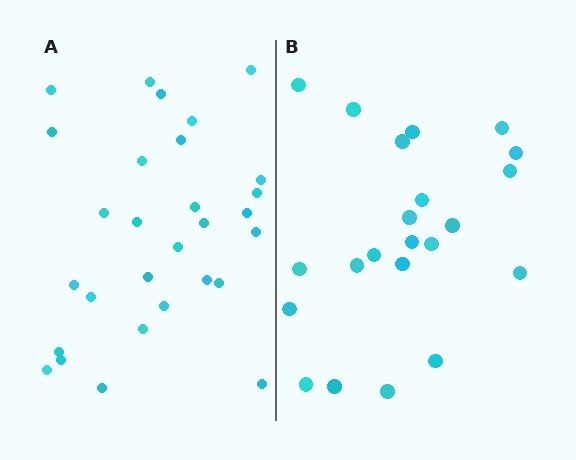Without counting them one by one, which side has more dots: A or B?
Region A (the left region) has more dots.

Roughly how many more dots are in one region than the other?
Region A has roughly 8 or so more dots than region B.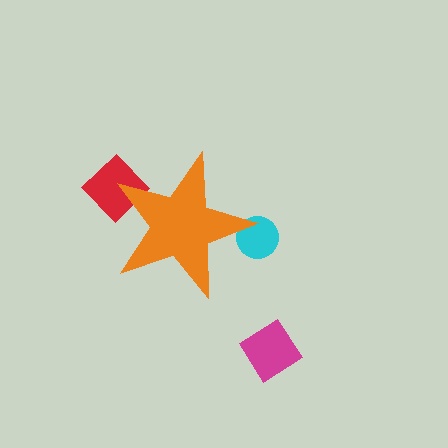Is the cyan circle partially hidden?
Yes, the cyan circle is partially hidden behind the orange star.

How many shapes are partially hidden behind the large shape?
2 shapes are partially hidden.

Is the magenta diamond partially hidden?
No, the magenta diamond is fully visible.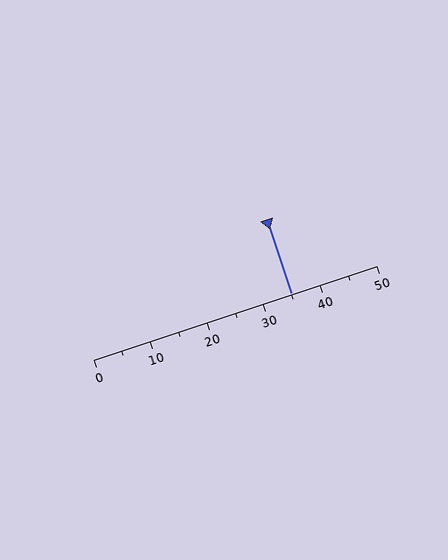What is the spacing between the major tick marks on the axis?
The major ticks are spaced 10 apart.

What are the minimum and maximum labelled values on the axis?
The axis runs from 0 to 50.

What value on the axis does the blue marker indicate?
The marker indicates approximately 35.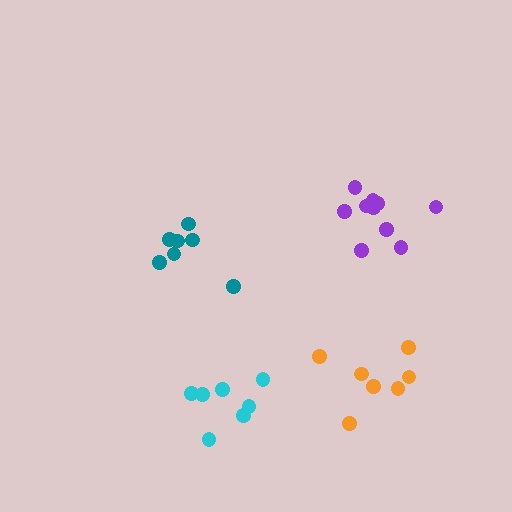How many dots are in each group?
Group 1: 7 dots, Group 2: 10 dots, Group 3: 7 dots, Group 4: 7 dots (31 total).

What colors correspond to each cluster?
The clusters are colored: orange, purple, teal, cyan.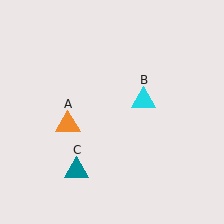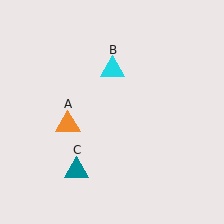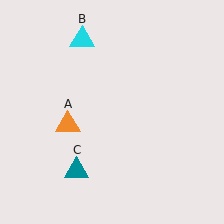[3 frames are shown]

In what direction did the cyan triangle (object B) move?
The cyan triangle (object B) moved up and to the left.